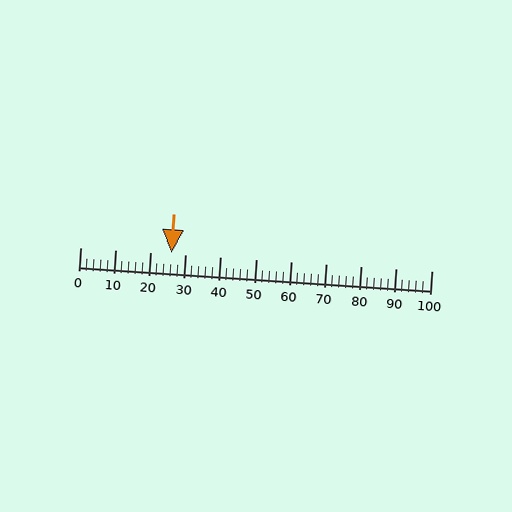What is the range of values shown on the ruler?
The ruler shows values from 0 to 100.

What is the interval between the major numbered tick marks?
The major tick marks are spaced 10 units apart.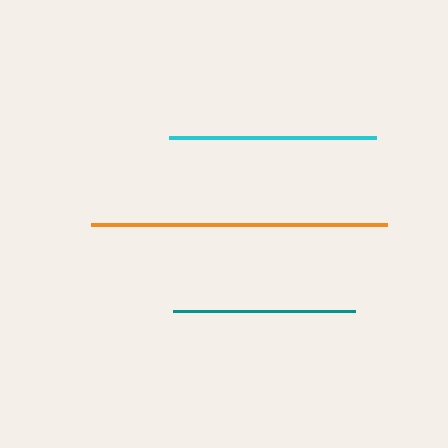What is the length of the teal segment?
The teal segment is approximately 182 pixels long.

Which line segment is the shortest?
The teal line is the shortest at approximately 182 pixels.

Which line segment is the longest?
The orange line is the longest at approximately 295 pixels.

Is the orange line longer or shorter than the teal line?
The orange line is longer than the teal line.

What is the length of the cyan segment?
The cyan segment is approximately 207 pixels long.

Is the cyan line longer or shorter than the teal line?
The cyan line is longer than the teal line.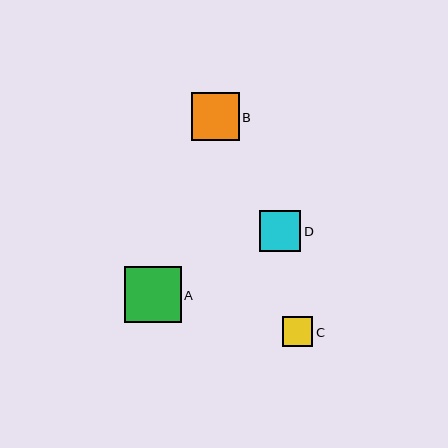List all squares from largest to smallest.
From largest to smallest: A, B, D, C.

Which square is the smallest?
Square C is the smallest with a size of approximately 30 pixels.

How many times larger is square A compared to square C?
Square A is approximately 1.9 times the size of square C.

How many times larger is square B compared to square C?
Square B is approximately 1.6 times the size of square C.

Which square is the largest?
Square A is the largest with a size of approximately 56 pixels.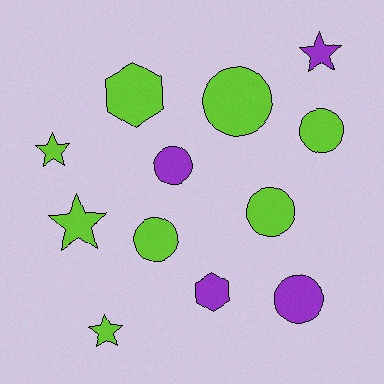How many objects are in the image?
There are 12 objects.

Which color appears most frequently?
Lime, with 8 objects.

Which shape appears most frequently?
Circle, with 6 objects.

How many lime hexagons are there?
There is 1 lime hexagon.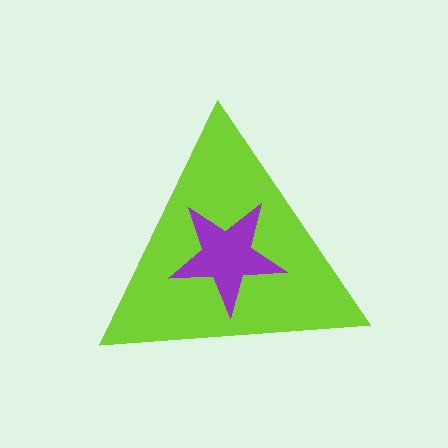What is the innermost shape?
The purple star.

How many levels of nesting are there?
2.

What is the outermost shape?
The lime triangle.